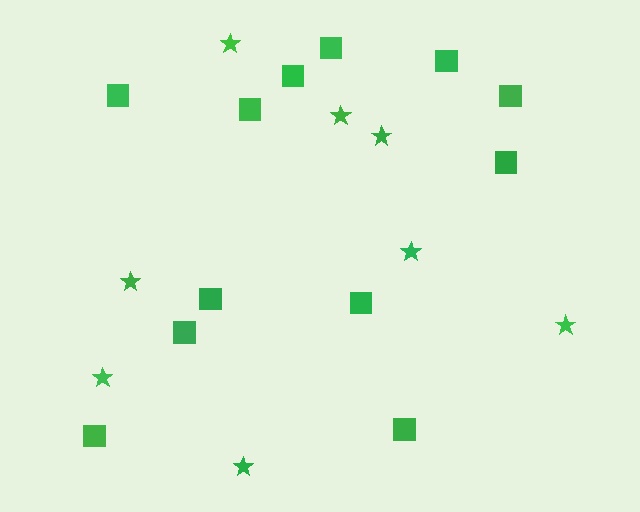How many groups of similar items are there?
There are 2 groups: one group of squares (12) and one group of stars (8).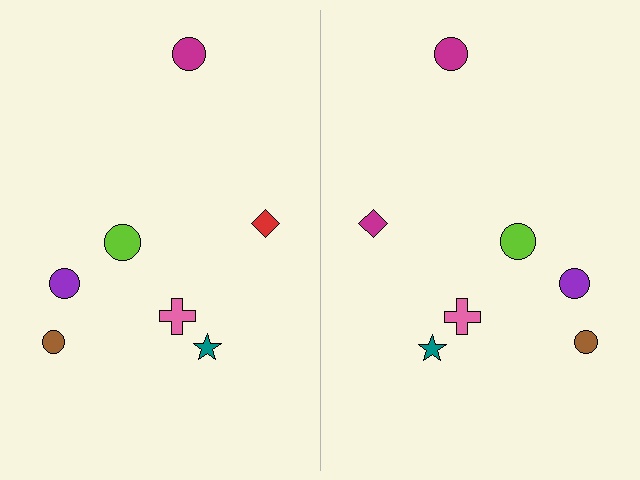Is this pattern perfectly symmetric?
No, the pattern is not perfectly symmetric. The magenta diamond on the right side breaks the symmetry — its mirror counterpart is red.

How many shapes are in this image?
There are 14 shapes in this image.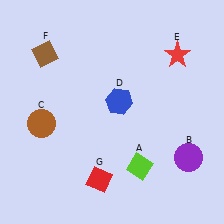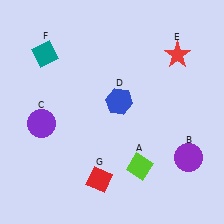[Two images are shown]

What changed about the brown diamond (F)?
In Image 1, F is brown. In Image 2, it changed to teal.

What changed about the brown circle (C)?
In Image 1, C is brown. In Image 2, it changed to purple.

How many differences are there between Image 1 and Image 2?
There are 2 differences between the two images.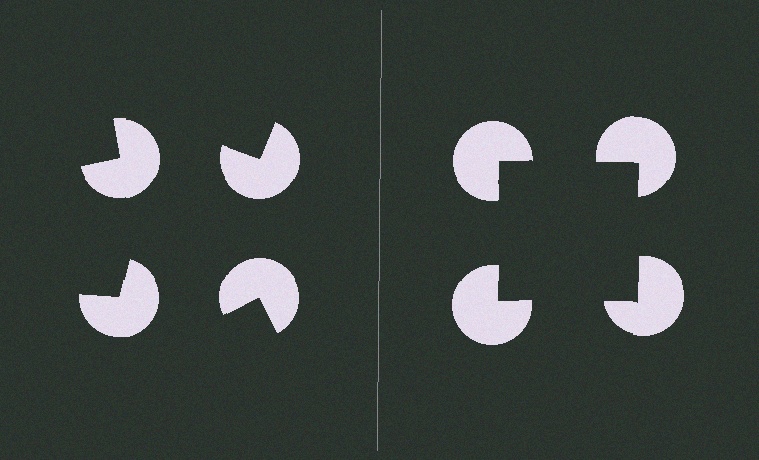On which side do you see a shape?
An illusory square appears on the right side. On the left side the wedge cuts are rotated, so no coherent shape forms.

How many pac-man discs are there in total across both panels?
8 — 4 on each side.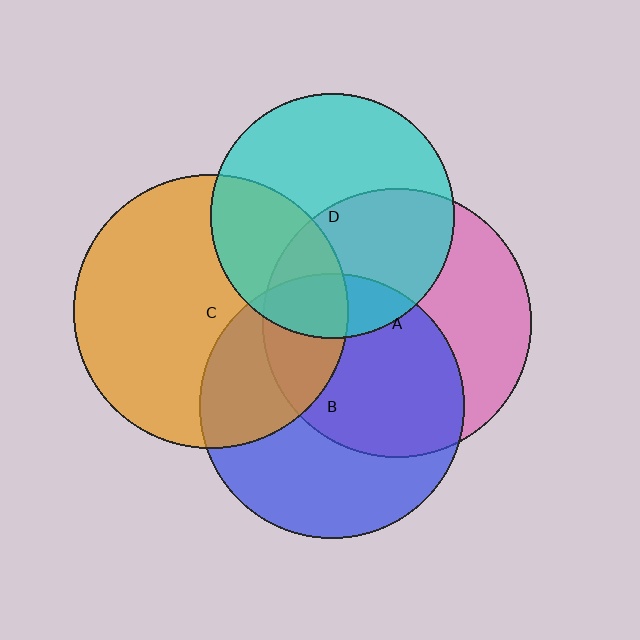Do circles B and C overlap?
Yes.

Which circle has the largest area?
Circle C (orange).